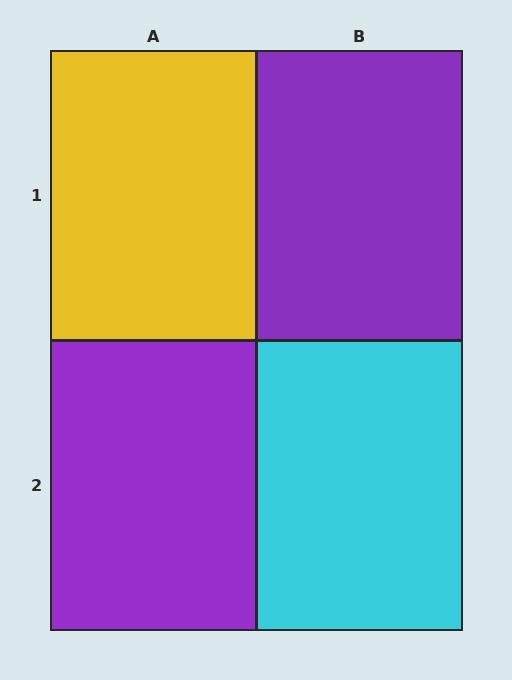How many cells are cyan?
1 cell is cyan.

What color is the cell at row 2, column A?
Purple.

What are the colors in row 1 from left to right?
Yellow, purple.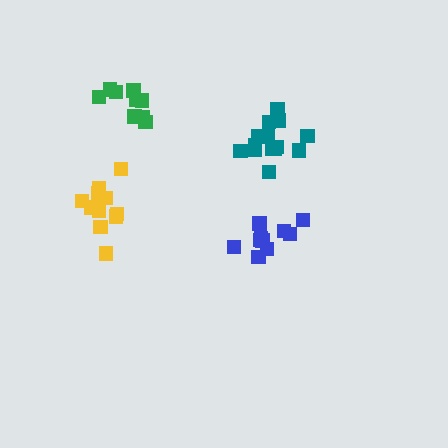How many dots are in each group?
Group 1: 9 dots, Group 2: 11 dots, Group 3: 14 dots, Group 4: 10 dots (44 total).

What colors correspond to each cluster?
The clusters are colored: green, yellow, teal, blue.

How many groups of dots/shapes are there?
There are 4 groups.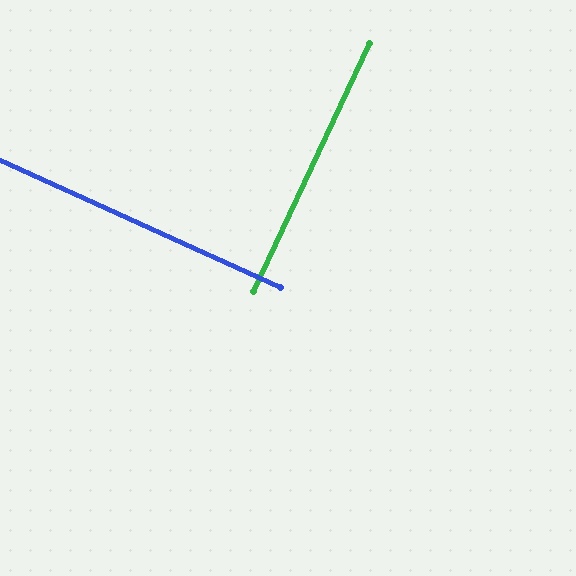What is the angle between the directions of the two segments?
Approximately 89 degrees.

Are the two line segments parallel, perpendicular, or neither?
Perpendicular — they meet at approximately 89°.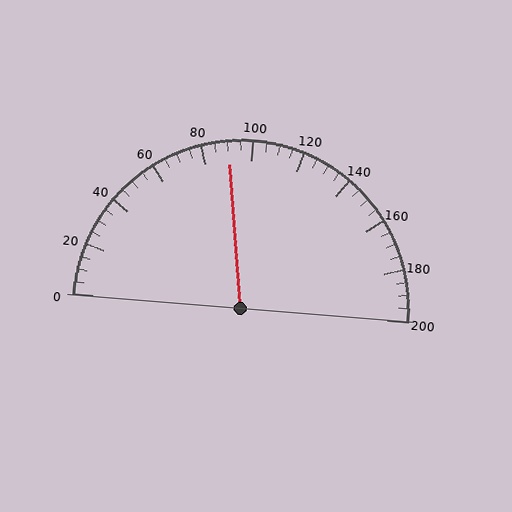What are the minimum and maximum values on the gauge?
The gauge ranges from 0 to 200.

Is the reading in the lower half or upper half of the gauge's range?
The reading is in the lower half of the range (0 to 200).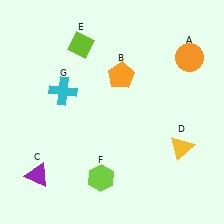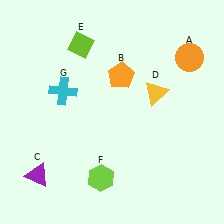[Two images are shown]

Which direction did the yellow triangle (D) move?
The yellow triangle (D) moved up.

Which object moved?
The yellow triangle (D) moved up.